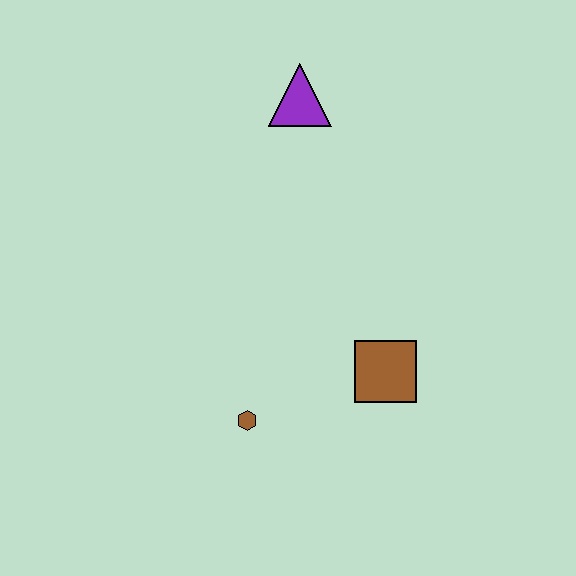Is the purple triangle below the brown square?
No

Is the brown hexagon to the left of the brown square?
Yes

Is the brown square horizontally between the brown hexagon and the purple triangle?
No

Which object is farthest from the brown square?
The purple triangle is farthest from the brown square.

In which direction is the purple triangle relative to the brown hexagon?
The purple triangle is above the brown hexagon.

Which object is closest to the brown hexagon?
The brown square is closest to the brown hexagon.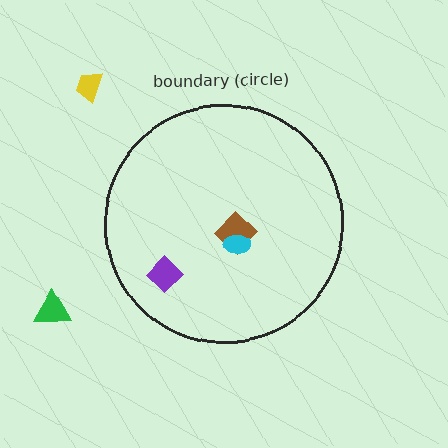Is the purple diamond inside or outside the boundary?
Inside.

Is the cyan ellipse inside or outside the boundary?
Inside.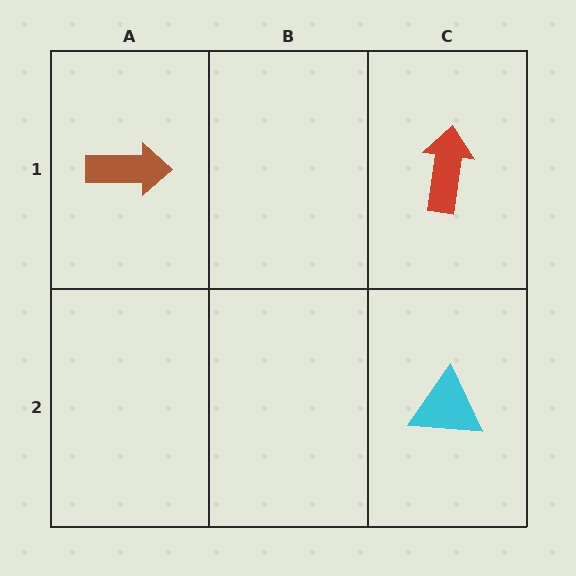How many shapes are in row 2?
1 shape.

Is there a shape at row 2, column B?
No, that cell is empty.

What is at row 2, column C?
A cyan triangle.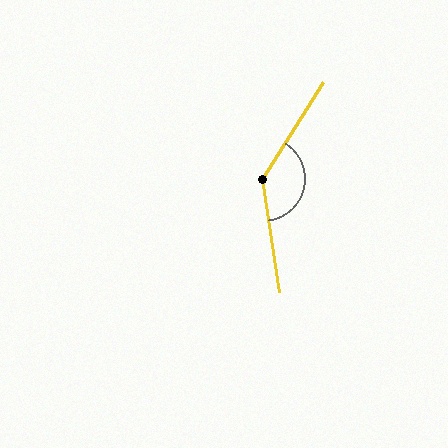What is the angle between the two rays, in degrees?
Approximately 139 degrees.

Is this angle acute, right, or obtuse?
It is obtuse.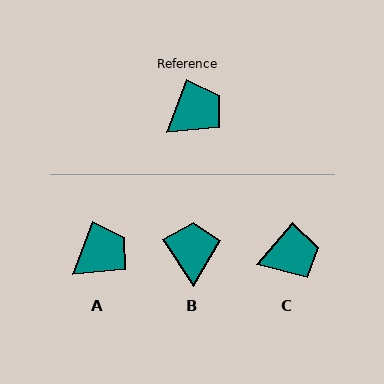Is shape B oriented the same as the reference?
No, it is off by about 55 degrees.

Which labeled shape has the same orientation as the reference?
A.